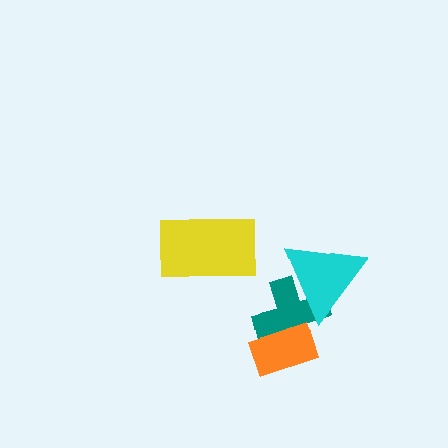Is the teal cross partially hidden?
Yes, it is partially covered by another shape.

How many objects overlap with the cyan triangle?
1 object overlaps with the cyan triangle.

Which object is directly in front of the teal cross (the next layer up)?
The orange rectangle is directly in front of the teal cross.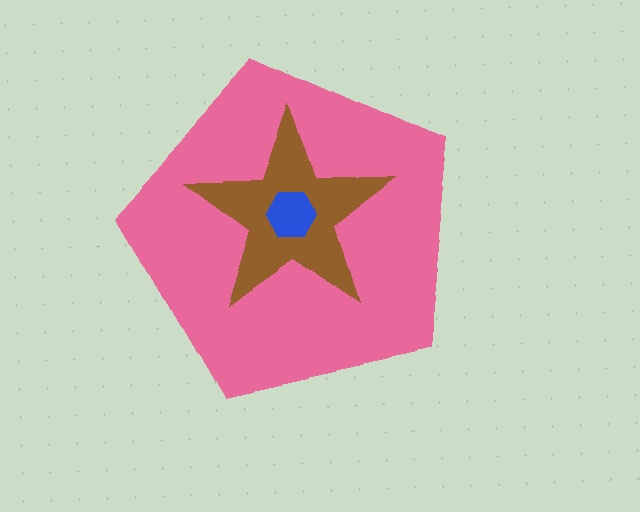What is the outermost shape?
The pink pentagon.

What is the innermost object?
The blue hexagon.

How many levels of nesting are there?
3.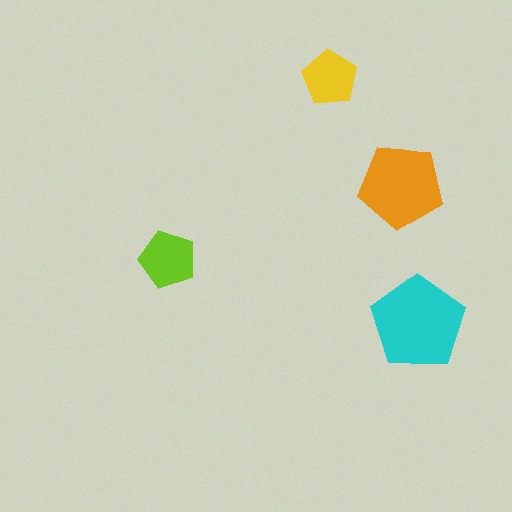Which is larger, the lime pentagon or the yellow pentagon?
The lime one.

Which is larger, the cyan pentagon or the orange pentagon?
The cyan one.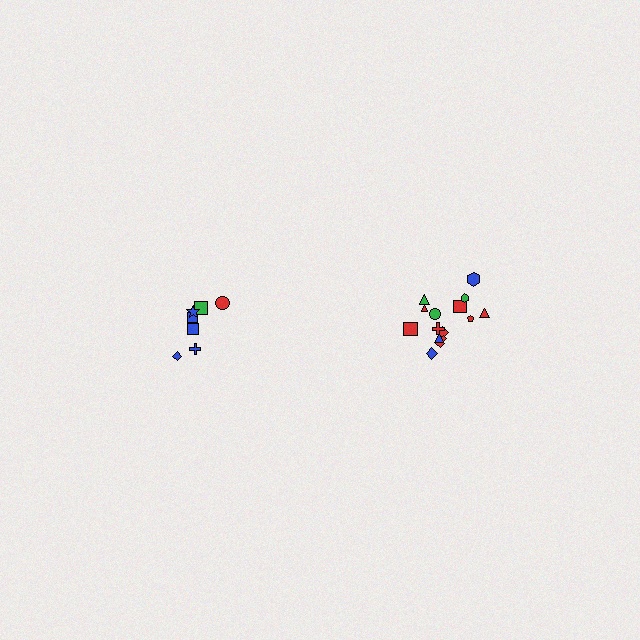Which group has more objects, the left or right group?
The right group.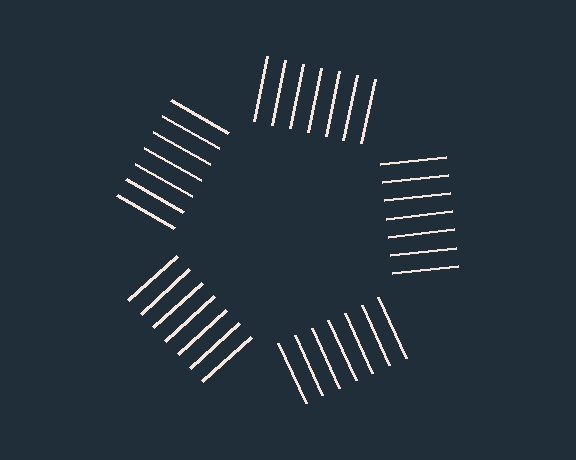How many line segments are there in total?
35 — 7 along each of the 5 edges.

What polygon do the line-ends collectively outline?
An illusory pentagon — the line segments terminate on its edges but no continuous stroke is drawn.